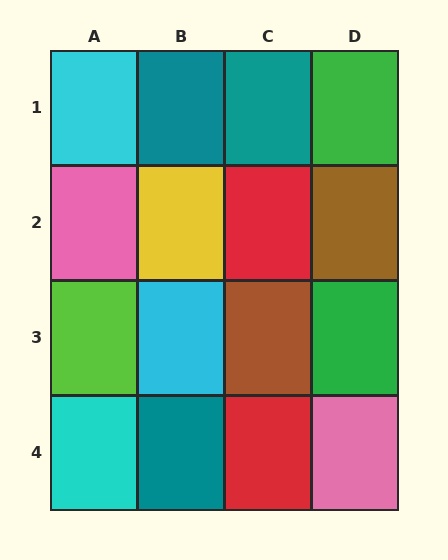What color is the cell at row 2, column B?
Yellow.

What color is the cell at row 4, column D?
Pink.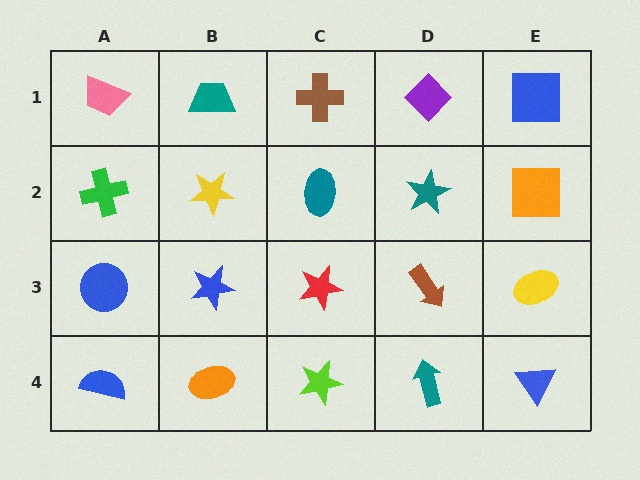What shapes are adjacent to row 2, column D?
A purple diamond (row 1, column D), a brown arrow (row 3, column D), a teal ellipse (row 2, column C), an orange square (row 2, column E).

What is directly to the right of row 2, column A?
A yellow star.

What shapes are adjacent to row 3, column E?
An orange square (row 2, column E), a blue triangle (row 4, column E), a brown arrow (row 3, column D).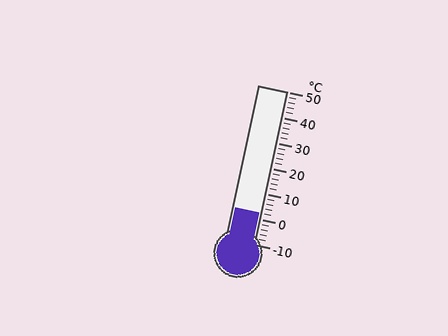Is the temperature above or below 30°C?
The temperature is below 30°C.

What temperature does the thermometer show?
The thermometer shows approximately 2°C.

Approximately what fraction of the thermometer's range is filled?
The thermometer is filled to approximately 20% of its range.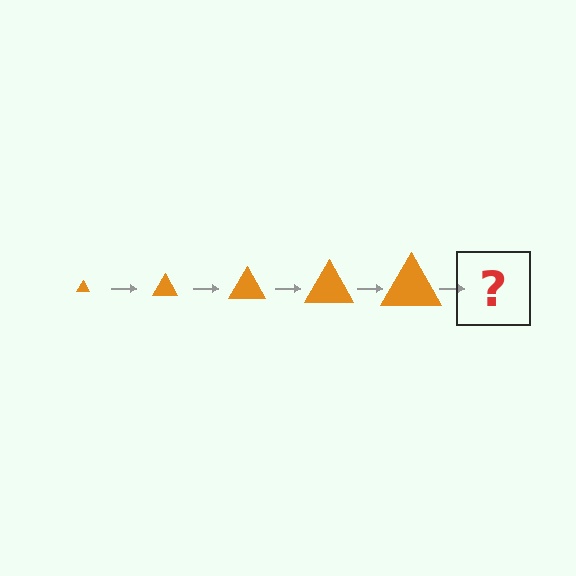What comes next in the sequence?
The next element should be an orange triangle, larger than the previous one.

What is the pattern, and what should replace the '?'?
The pattern is that the triangle gets progressively larger each step. The '?' should be an orange triangle, larger than the previous one.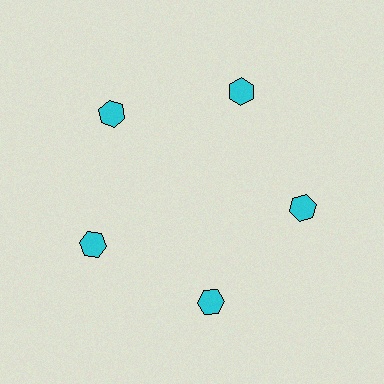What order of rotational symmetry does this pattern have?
This pattern has 5-fold rotational symmetry.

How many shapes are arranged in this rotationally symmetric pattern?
There are 5 shapes, arranged in 5 groups of 1.